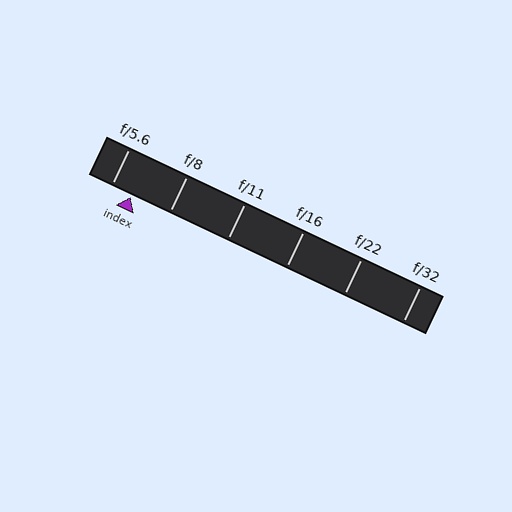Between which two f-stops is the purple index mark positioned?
The index mark is between f/5.6 and f/8.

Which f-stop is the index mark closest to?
The index mark is closest to f/5.6.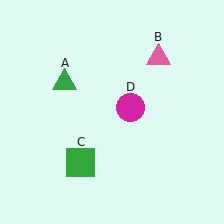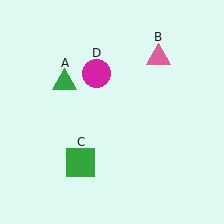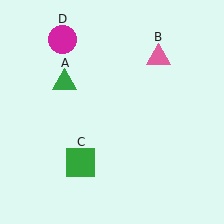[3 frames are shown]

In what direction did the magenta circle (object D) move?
The magenta circle (object D) moved up and to the left.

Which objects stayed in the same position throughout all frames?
Green triangle (object A) and pink triangle (object B) and green square (object C) remained stationary.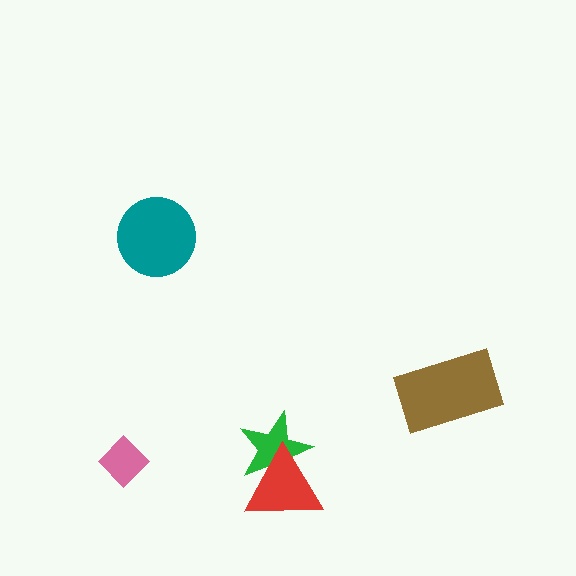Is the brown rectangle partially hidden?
No, no other shape covers it.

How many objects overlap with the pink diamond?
0 objects overlap with the pink diamond.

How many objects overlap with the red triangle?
1 object overlaps with the red triangle.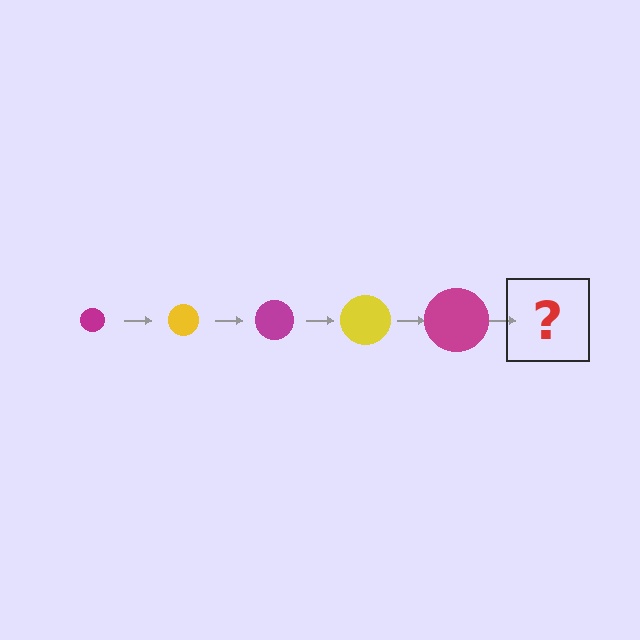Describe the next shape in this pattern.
It should be a yellow circle, larger than the previous one.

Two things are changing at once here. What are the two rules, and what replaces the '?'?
The two rules are that the circle grows larger each step and the color cycles through magenta and yellow. The '?' should be a yellow circle, larger than the previous one.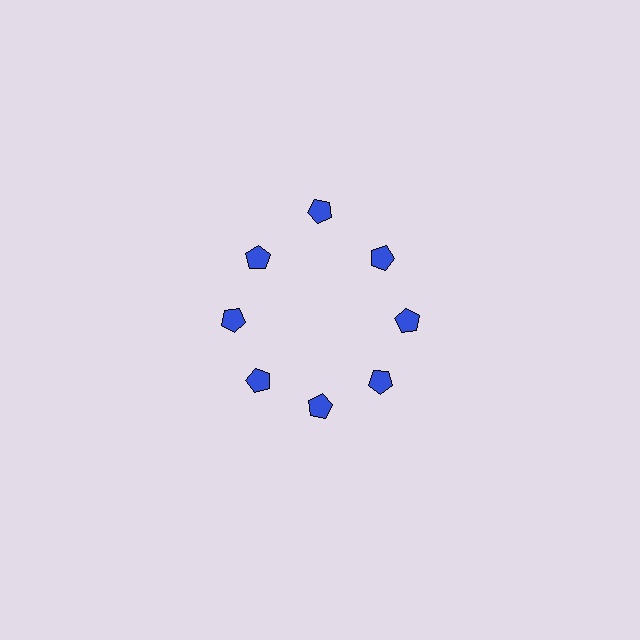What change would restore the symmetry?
The symmetry would be restored by moving it inward, back onto the ring so that all 8 pentagons sit at equal angles and equal distance from the center.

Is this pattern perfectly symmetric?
No. The 8 blue pentagons are arranged in a ring, but one element near the 12 o'clock position is pushed outward from the center, breaking the 8-fold rotational symmetry.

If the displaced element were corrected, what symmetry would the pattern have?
It would have 8-fold rotational symmetry — the pattern would map onto itself every 45 degrees.